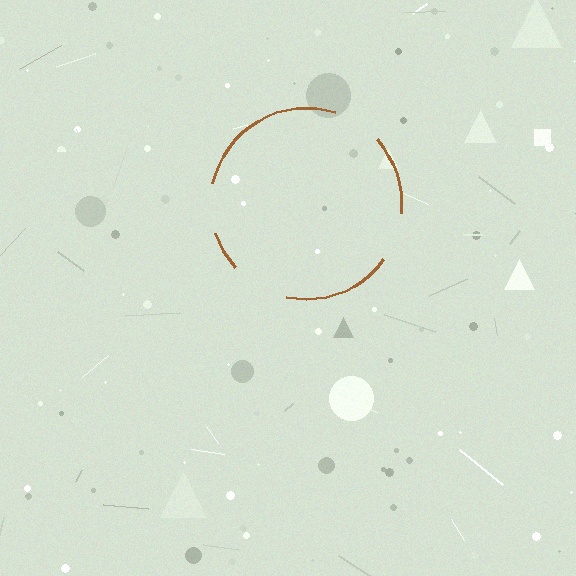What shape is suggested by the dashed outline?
The dashed outline suggests a circle.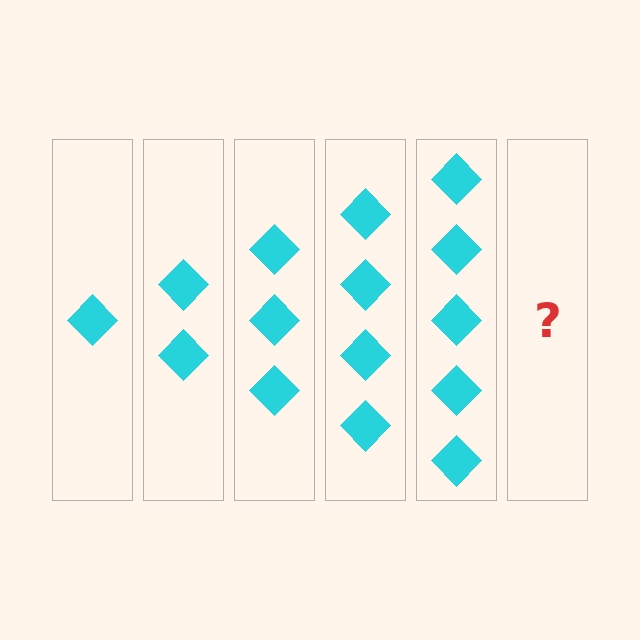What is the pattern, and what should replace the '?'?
The pattern is that each step adds one more diamond. The '?' should be 6 diamonds.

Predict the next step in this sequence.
The next step is 6 diamonds.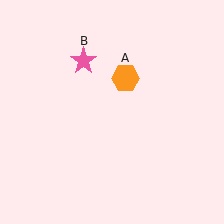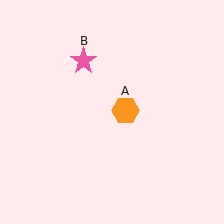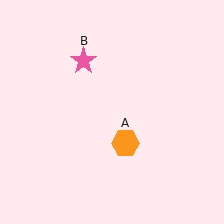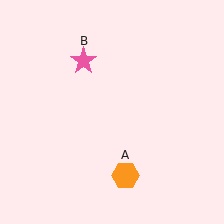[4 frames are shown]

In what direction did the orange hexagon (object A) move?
The orange hexagon (object A) moved down.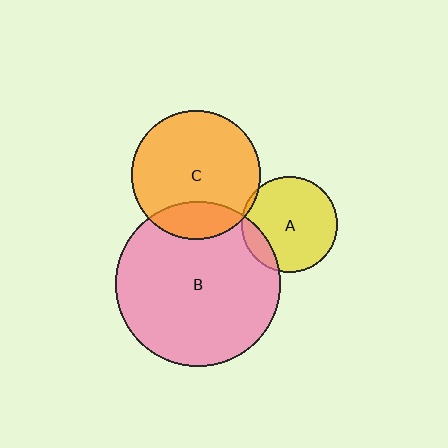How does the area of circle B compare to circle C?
Approximately 1.6 times.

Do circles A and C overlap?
Yes.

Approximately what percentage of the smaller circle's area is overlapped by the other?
Approximately 5%.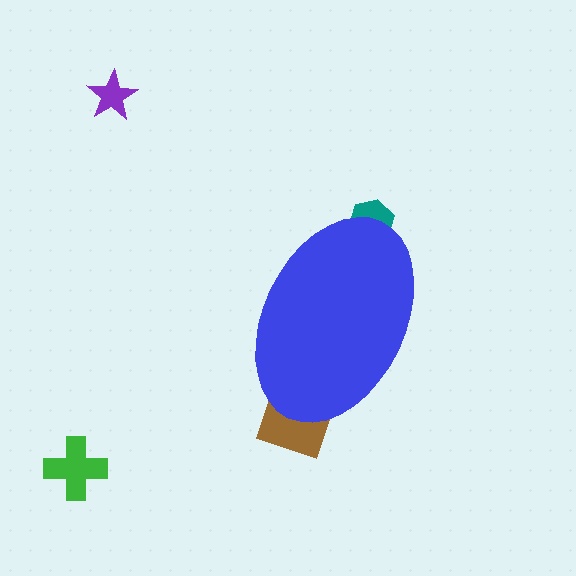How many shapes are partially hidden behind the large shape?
2 shapes are partially hidden.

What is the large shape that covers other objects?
A blue ellipse.